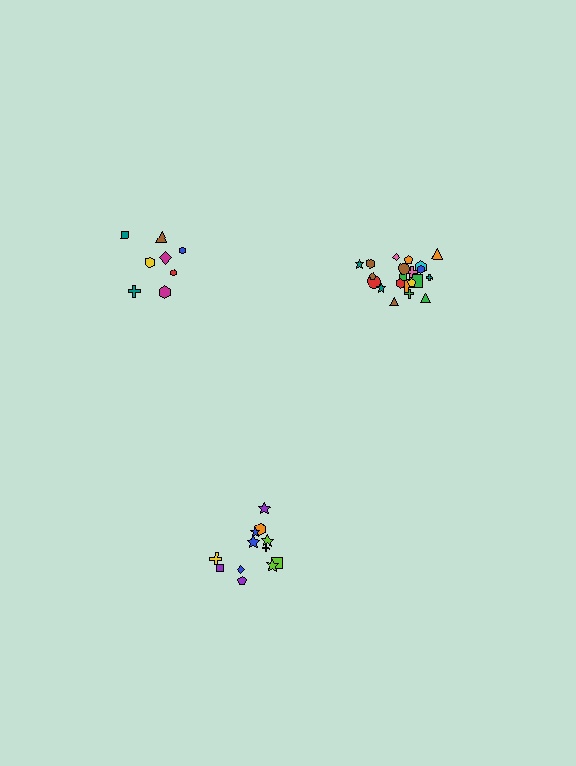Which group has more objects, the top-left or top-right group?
The top-right group.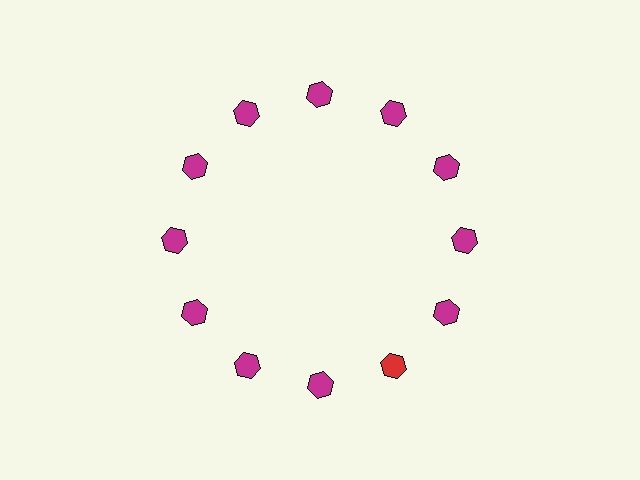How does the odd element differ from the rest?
It has a different color: red instead of magenta.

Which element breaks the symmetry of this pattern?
The red hexagon at roughly the 5 o'clock position breaks the symmetry. All other shapes are magenta hexagons.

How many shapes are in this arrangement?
There are 12 shapes arranged in a ring pattern.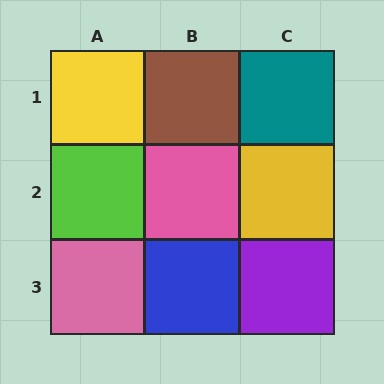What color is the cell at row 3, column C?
Purple.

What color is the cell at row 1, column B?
Brown.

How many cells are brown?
1 cell is brown.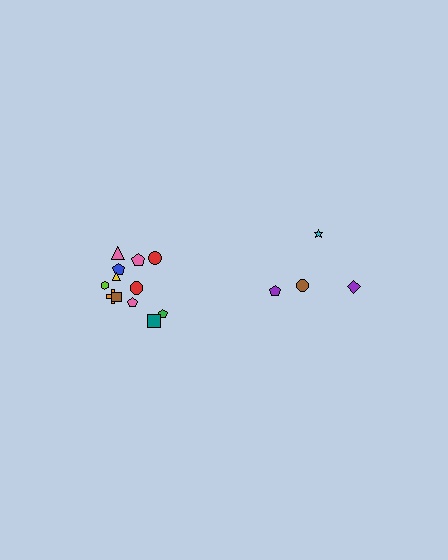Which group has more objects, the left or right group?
The left group.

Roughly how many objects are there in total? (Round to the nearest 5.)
Roughly 15 objects in total.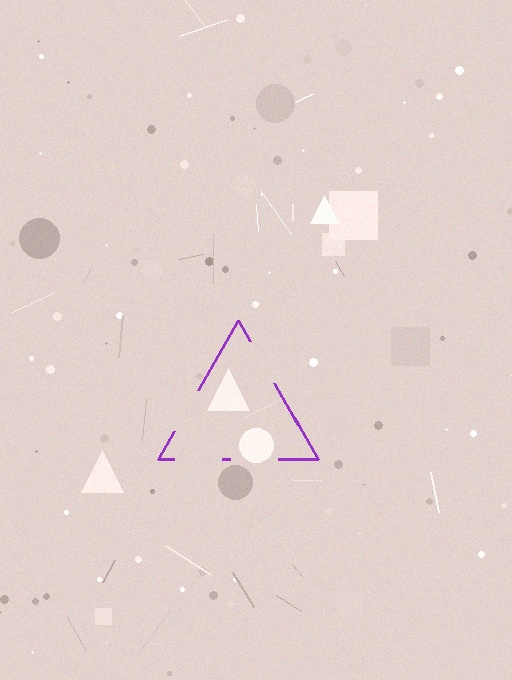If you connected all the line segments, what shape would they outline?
They would outline a triangle.